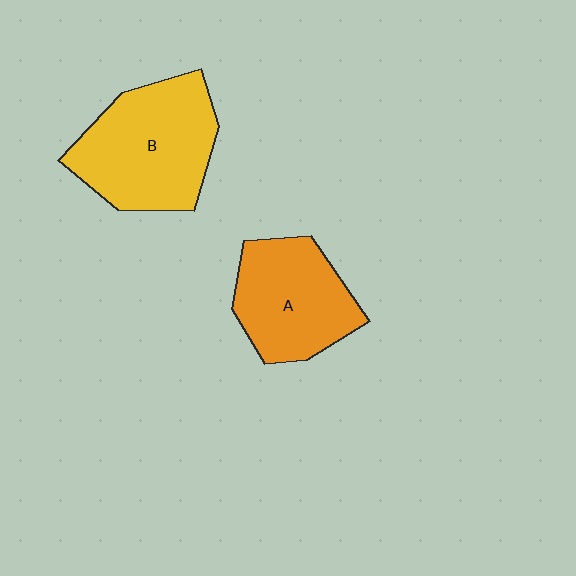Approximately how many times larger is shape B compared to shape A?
Approximately 1.2 times.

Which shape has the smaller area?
Shape A (orange).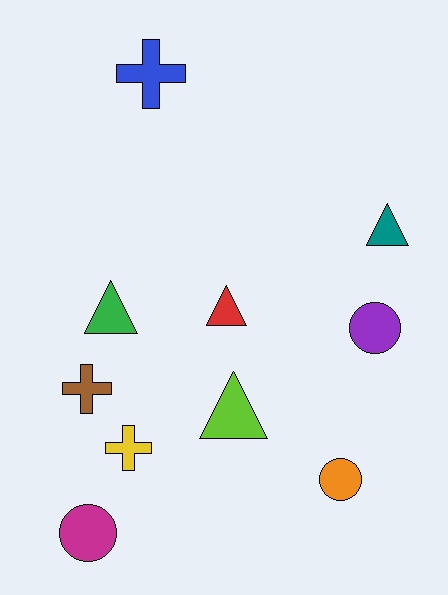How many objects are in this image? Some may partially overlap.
There are 10 objects.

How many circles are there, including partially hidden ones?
There are 3 circles.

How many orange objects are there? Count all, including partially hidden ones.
There is 1 orange object.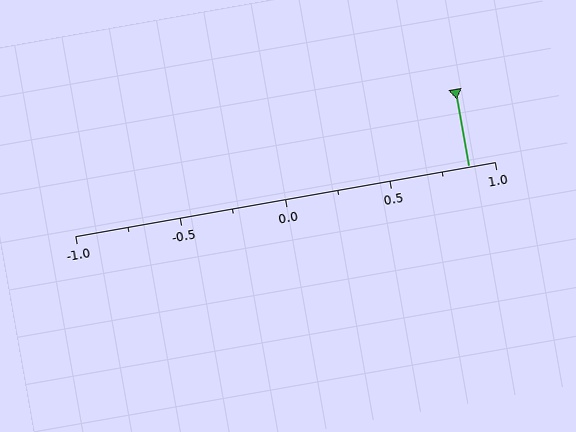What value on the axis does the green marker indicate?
The marker indicates approximately 0.88.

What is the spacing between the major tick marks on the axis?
The major ticks are spaced 0.5 apart.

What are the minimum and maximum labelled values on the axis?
The axis runs from -1.0 to 1.0.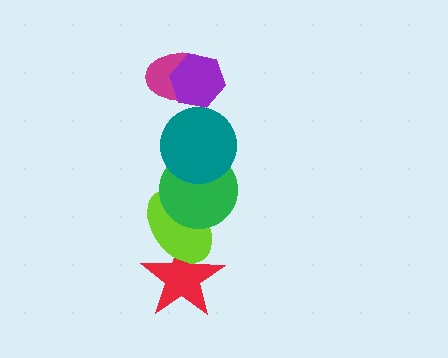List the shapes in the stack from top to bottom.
From top to bottom: the purple hexagon, the magenta ellipse, the teal circle, the green circle, the lime ellipse, the red star.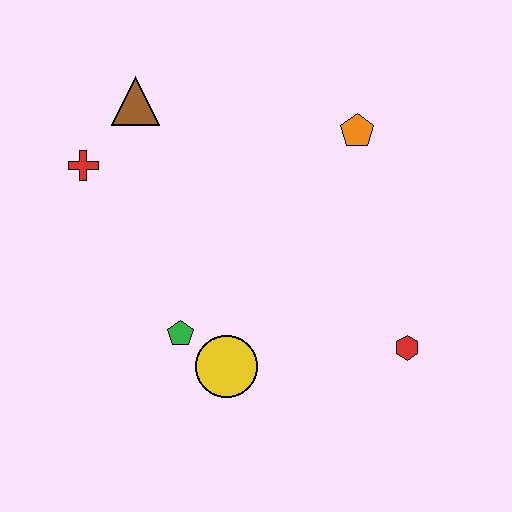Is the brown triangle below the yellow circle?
No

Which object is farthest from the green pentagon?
The orange pentagon is farthest from the green pentagon.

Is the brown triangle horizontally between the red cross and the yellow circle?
Yes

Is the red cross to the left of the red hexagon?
Yes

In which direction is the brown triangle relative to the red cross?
The brown triangle is above the red cross.